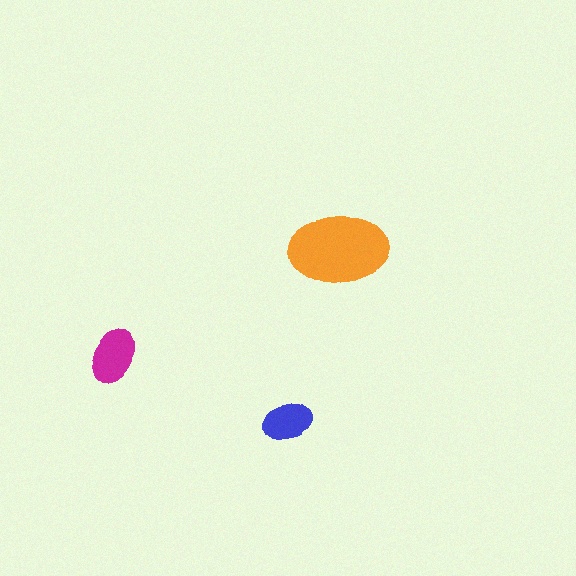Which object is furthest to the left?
The magenta ellipse is leftmost.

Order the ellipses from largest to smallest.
the orange one, the magenta one, the blue one.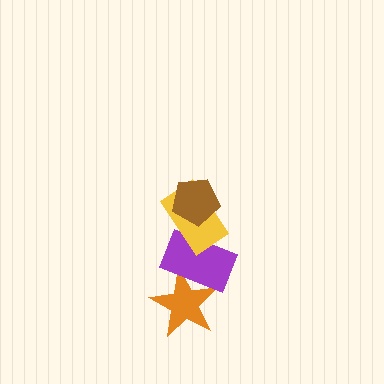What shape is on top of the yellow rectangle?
The brown pentagon is on top of the yellow rectangle.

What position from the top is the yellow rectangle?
The yellow rectangle is 2nd from the top.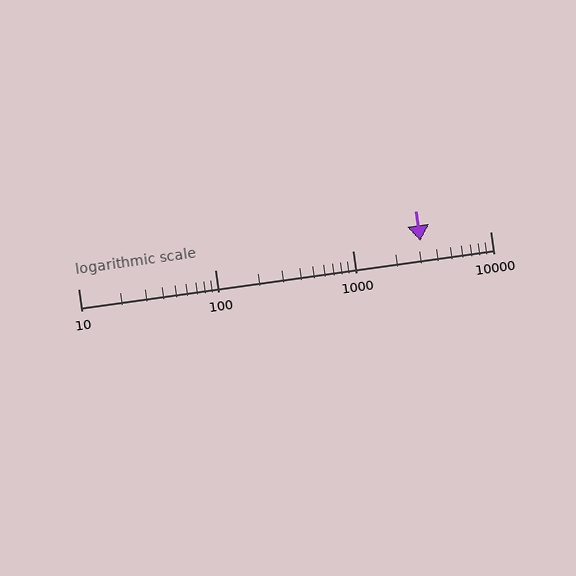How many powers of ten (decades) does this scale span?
The scale spans 3 decades, from 10 to 10000.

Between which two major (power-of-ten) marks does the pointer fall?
The pointer is between 1000 and 10000.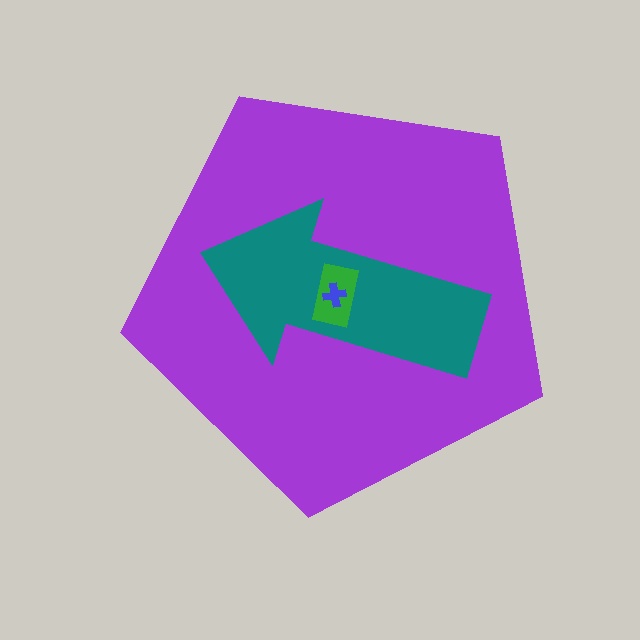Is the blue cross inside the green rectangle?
Yes.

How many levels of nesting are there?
4.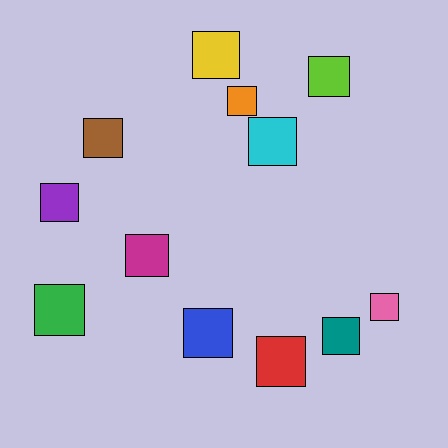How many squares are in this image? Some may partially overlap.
There are 12 squares.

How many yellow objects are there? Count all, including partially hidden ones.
There is 1 yellow object.